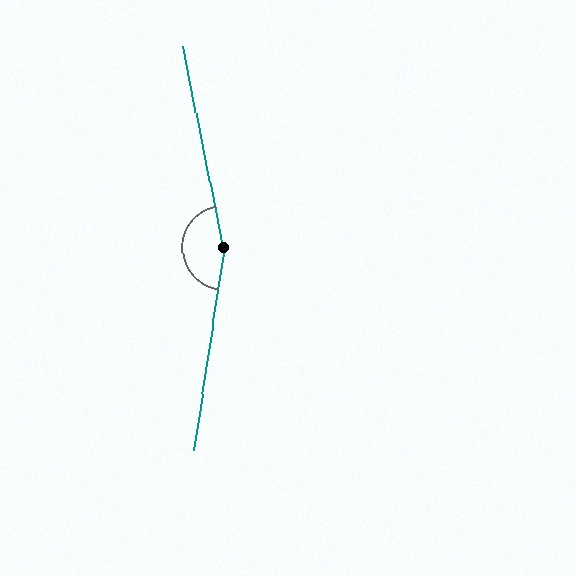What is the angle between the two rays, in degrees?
Approximately 160 degrees.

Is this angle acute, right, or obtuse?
It is obtuse.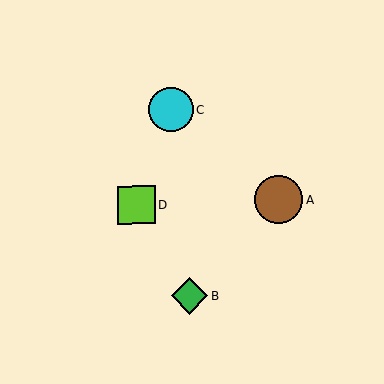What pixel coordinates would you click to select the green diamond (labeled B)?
Click at (189, 296) to select the green diamond B.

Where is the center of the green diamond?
The center of the green diamond is at (189, 296).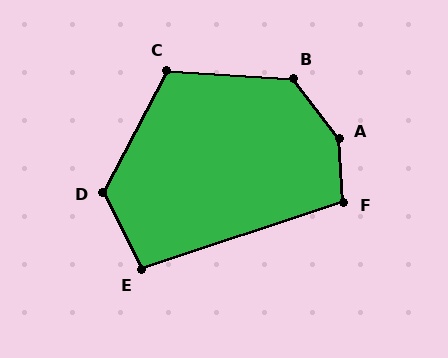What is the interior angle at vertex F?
Approximately 104 degrees (obtuse).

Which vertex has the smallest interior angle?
E, at approximately 99 degrees.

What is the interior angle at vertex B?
Approximately 131 degrees (obtuse).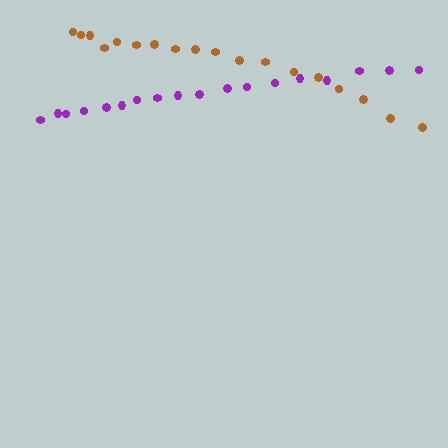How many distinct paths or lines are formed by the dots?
There are 2 distinct paths.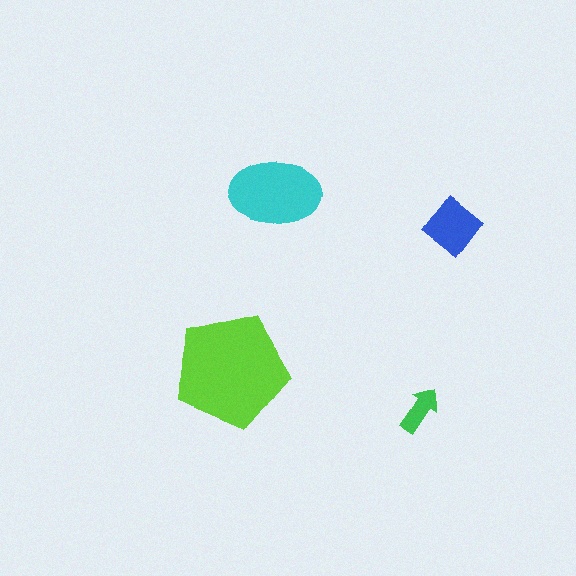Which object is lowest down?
The green arrow is bottommost.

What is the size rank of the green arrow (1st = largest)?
4th.